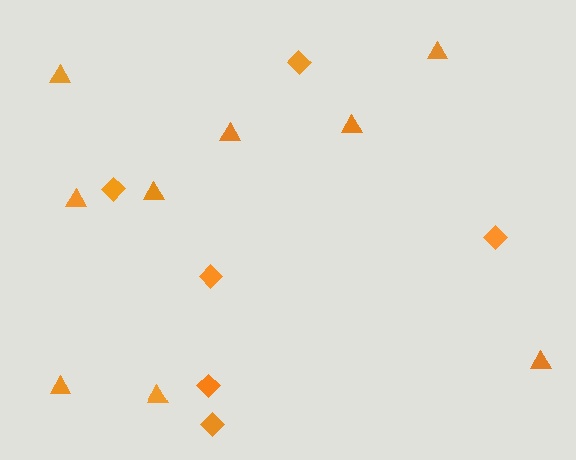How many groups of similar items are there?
There are 2 groups: one group of diamonds (6) and one group of triangles (9).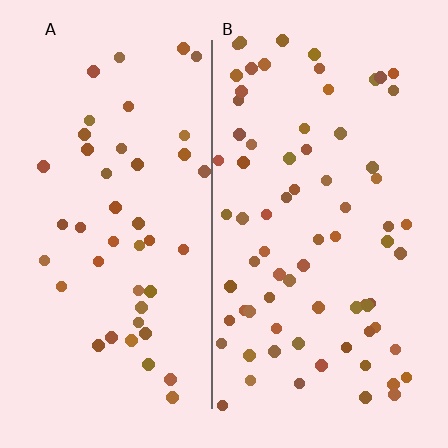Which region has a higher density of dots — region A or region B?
B (the right).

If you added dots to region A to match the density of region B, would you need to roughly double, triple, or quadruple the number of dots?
Approximately double.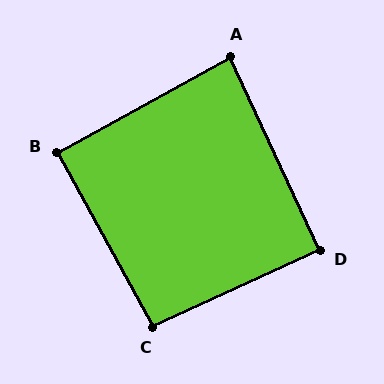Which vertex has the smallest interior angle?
A, at approximately 86 degrees.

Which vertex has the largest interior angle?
C, at approximately 94 degrees.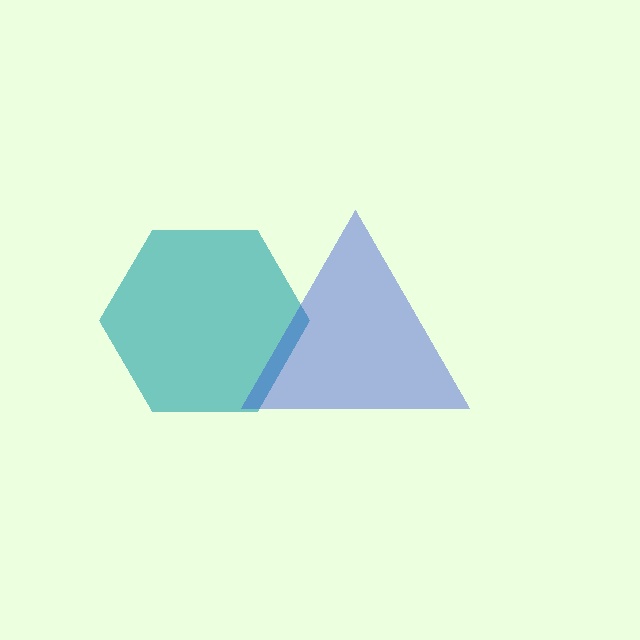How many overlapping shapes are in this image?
There are 2 overlapping shapes in the image.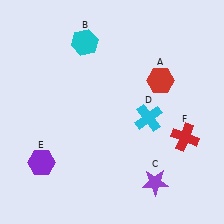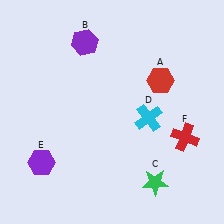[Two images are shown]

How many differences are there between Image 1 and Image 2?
There are 2 differences between the two images.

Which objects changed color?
B changed from cyan to purple. C changed from purple to green.